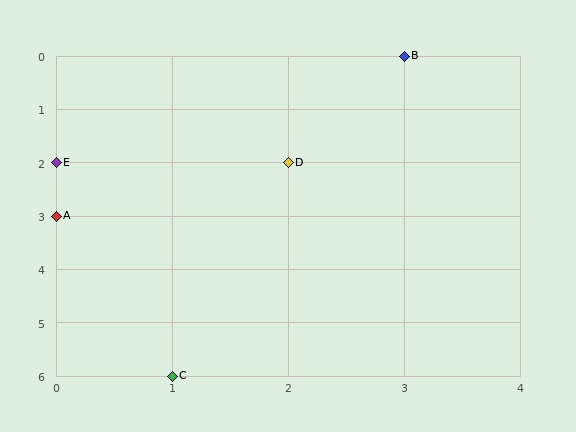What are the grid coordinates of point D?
Point D is at grid coordinates (2, 2).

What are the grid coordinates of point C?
Point C is at grid coordinates (1, 6).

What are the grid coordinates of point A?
Point A is at grid coordinates (0, 3).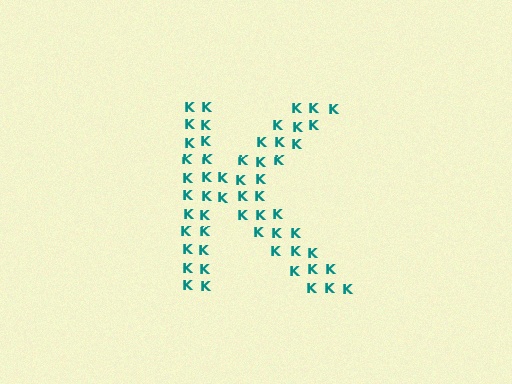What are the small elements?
The small elements are letter K's.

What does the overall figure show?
The overall figure shows the letter K.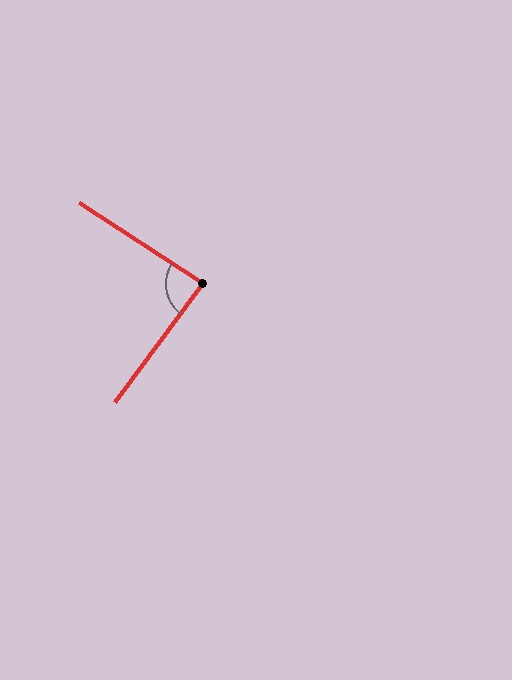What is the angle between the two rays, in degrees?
Approximately 87 degrees.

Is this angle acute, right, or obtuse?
It is approximately a right angle.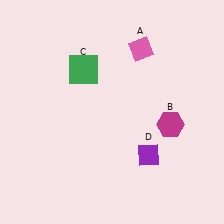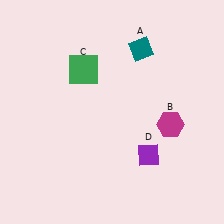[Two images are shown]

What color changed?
The diamond (A) changed from pink in Image 1 to teal in Image 2.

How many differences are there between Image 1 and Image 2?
There is 1 difference between the two images.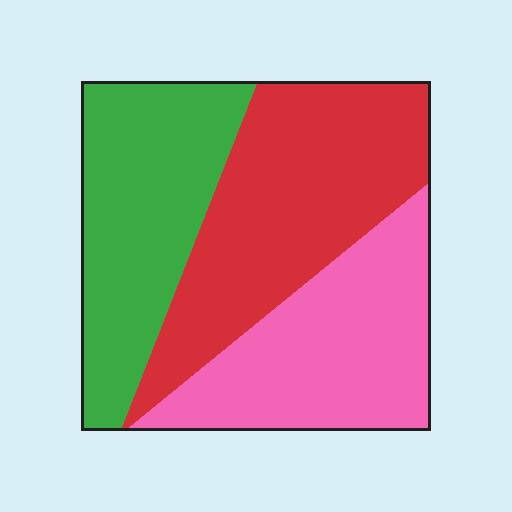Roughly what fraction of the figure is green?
Green covers 31% of the figure.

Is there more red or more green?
Red.